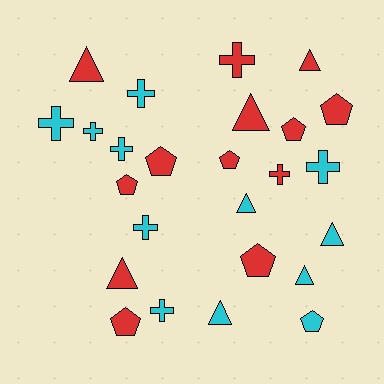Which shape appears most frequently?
Cross, with 9 objects.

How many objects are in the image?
There are 25 objects.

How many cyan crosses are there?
There are 7 cyan crosses.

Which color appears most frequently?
Red, with 13 objects.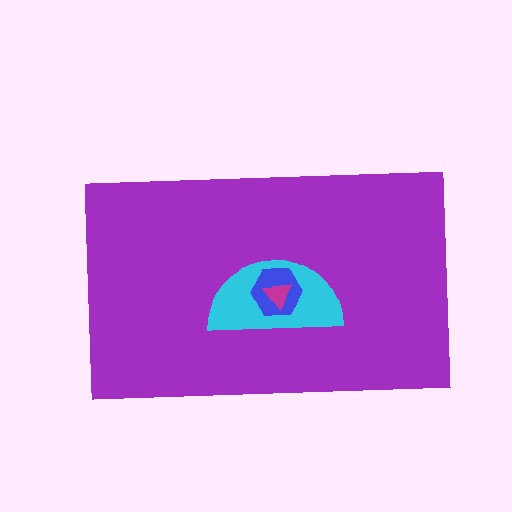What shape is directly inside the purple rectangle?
The cyan semicircle.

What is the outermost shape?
The purple rectangle.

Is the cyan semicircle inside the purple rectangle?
Yes.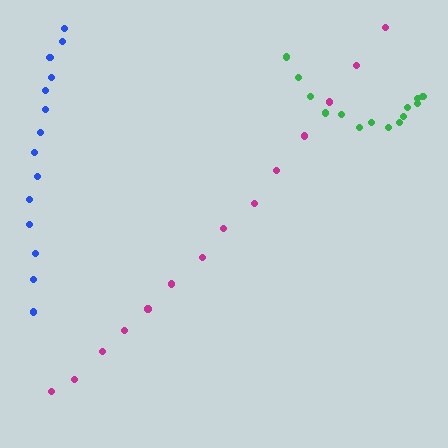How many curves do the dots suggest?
There are 3 distinct paths.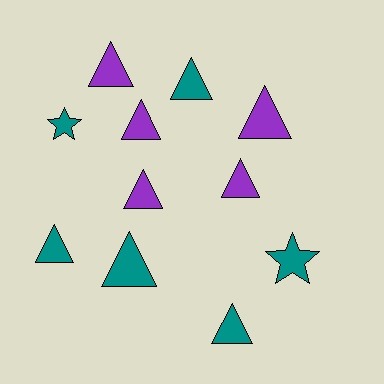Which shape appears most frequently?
Triangle, with 9 objects.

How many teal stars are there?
There are 2 teal stars.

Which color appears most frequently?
Teal, with 6 objects.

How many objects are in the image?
There are 11 objects.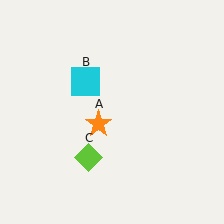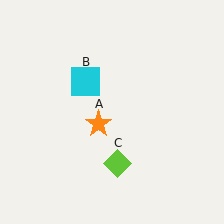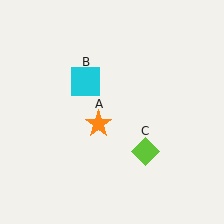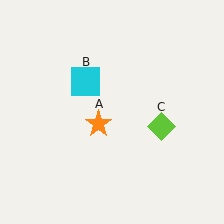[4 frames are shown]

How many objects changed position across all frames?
1 object changed position: lime diamond (object C).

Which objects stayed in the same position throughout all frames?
Orange star (object A) and cyan square (object B) remained stationary.